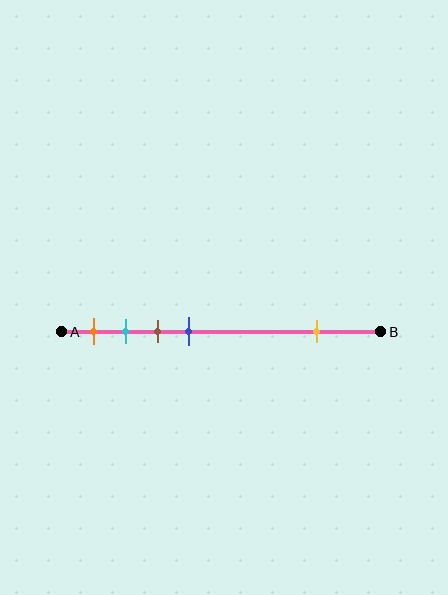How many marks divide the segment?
There are 5 marks dividing the segment.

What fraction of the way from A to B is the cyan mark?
The cyan mark is approximately 20% (0.2) of the way from A to B.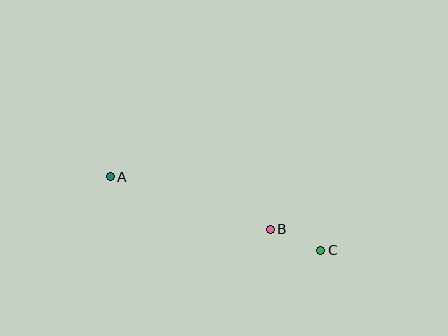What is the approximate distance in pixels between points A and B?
The distance between A and B is approximately 169 pixels.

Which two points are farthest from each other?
Points A and C are farthest from each other.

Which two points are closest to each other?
Points B and C are closest to each other.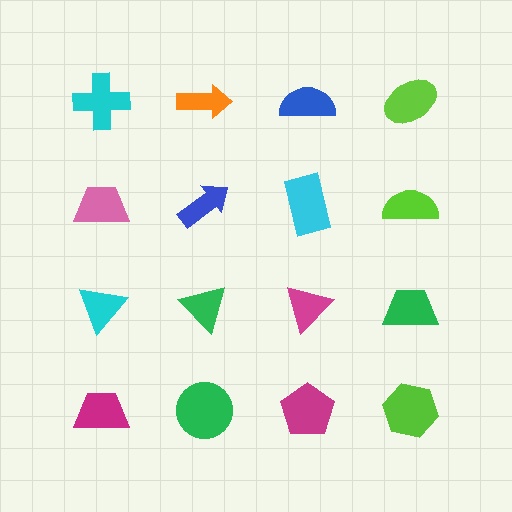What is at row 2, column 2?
A blue arrow.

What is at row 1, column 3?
A blue semicircle.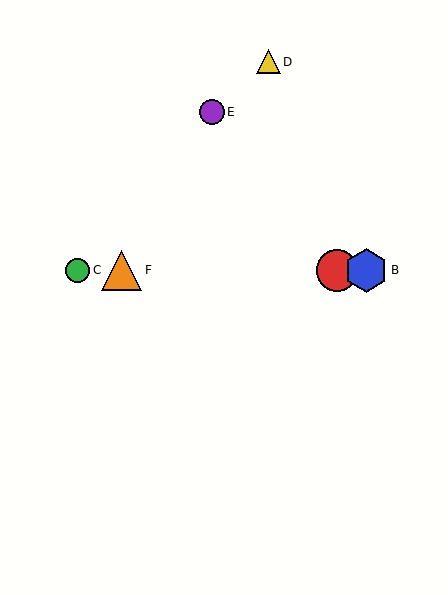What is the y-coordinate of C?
Object C is at y≈270.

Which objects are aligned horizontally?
Objects A, B, C, F are aligned horizontally.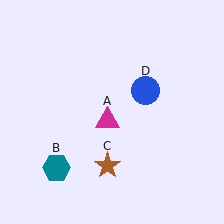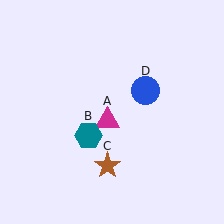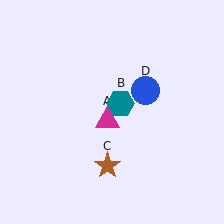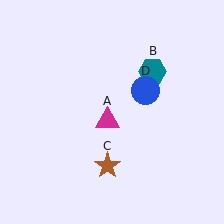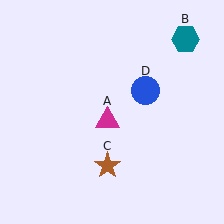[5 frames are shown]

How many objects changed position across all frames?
1 object changed position: teal hexagon (object B).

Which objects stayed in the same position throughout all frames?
Magenta triangle (object A) and brown star (object C) and blue circle (object D) remained stationary.